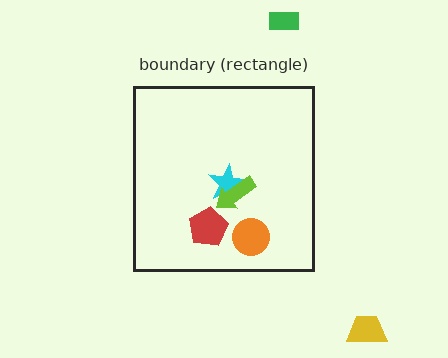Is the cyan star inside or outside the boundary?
Inside.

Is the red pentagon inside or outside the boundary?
Inside.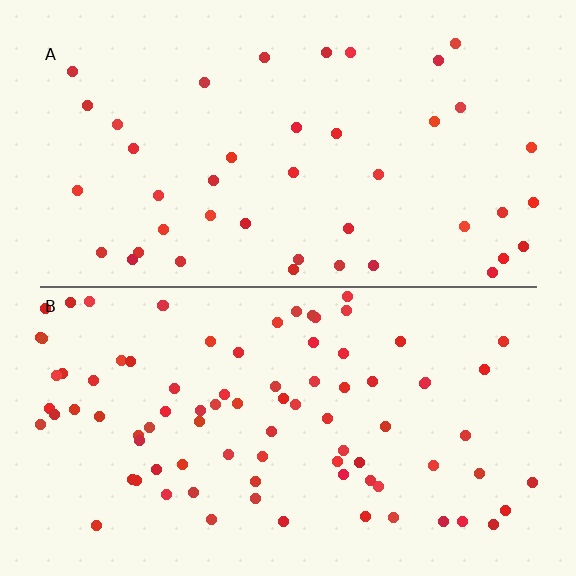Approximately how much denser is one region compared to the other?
Approximately 2.0× — region B over region A.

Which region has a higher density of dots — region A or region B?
B (the bottom).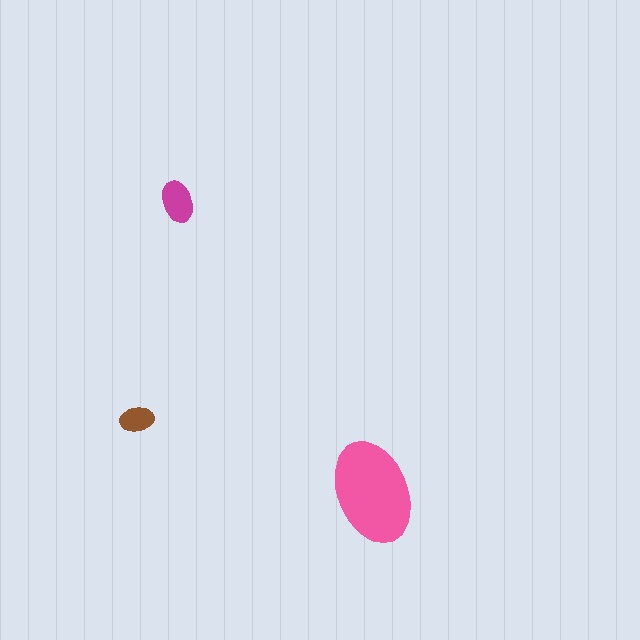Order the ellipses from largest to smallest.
the pink one, the magenta one, the brown one.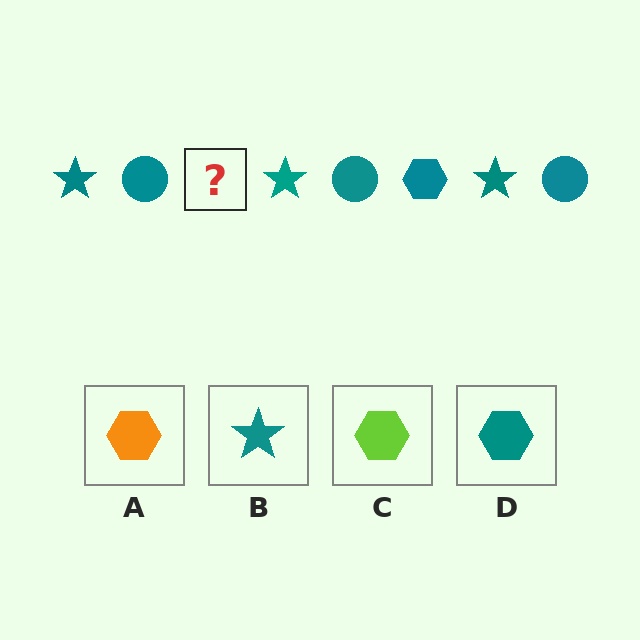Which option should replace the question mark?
Option D.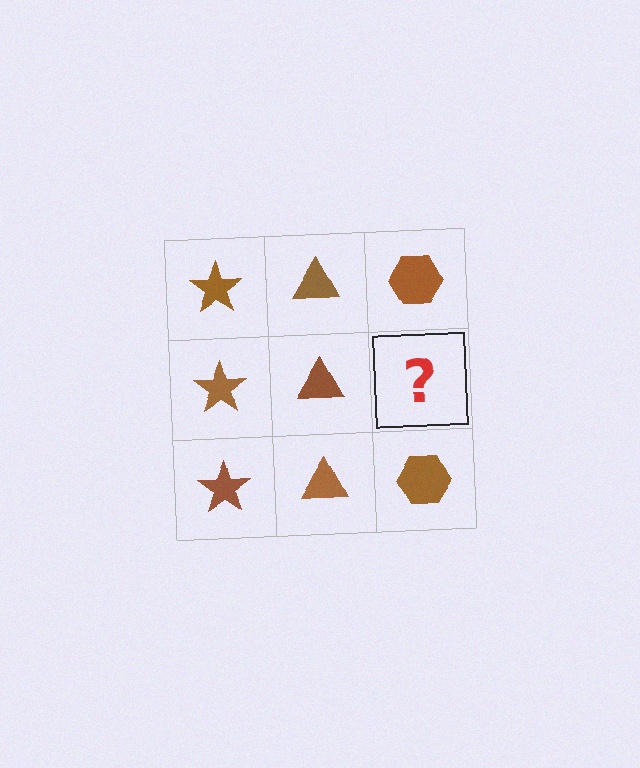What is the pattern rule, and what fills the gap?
The rule is that each column has a consistent shape. The gap should be filled with a brown hexagon.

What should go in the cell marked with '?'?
The missing cell should contain a brown hexagon.